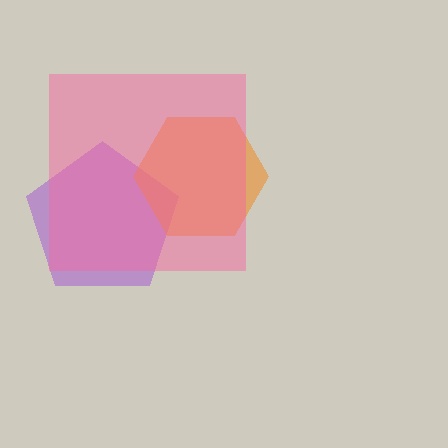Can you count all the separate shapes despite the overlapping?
Yes, there are 3 separate shapes.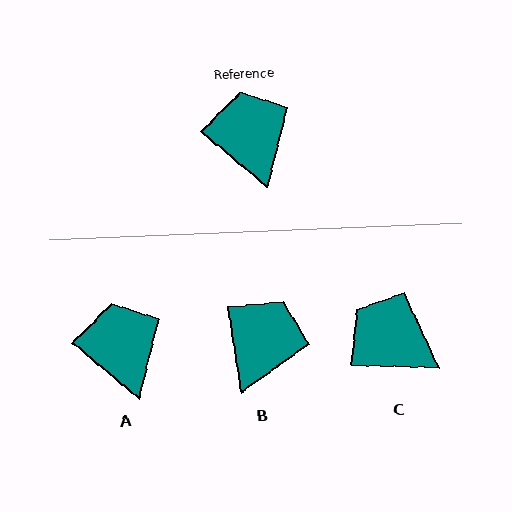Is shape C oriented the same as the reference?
No, it is off by about 38 degrees.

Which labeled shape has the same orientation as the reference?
A.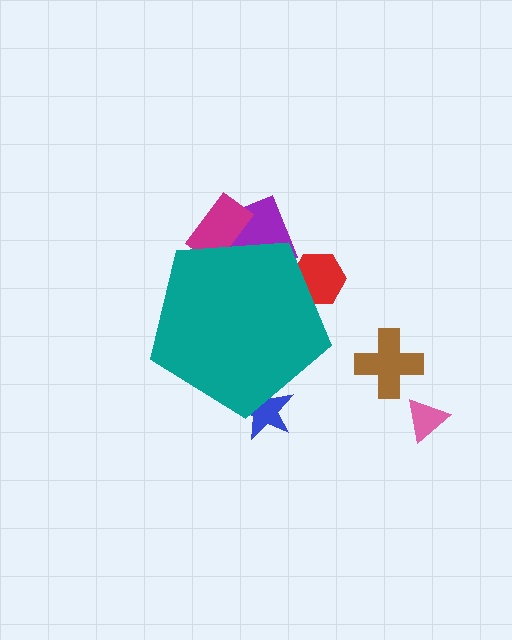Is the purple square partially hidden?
Yes, the purple square is partially hidden behind the teal pentagon.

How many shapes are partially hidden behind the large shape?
4 shapes are partially hidden.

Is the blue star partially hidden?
Yes, the blue star is partially hidden behind the teal pentagon.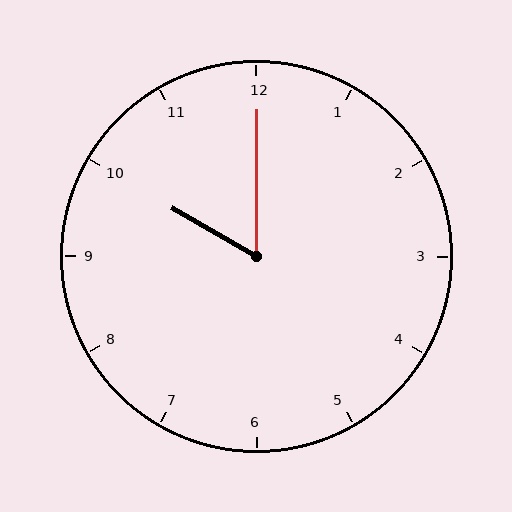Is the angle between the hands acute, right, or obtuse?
It is acute.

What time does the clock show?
10:00.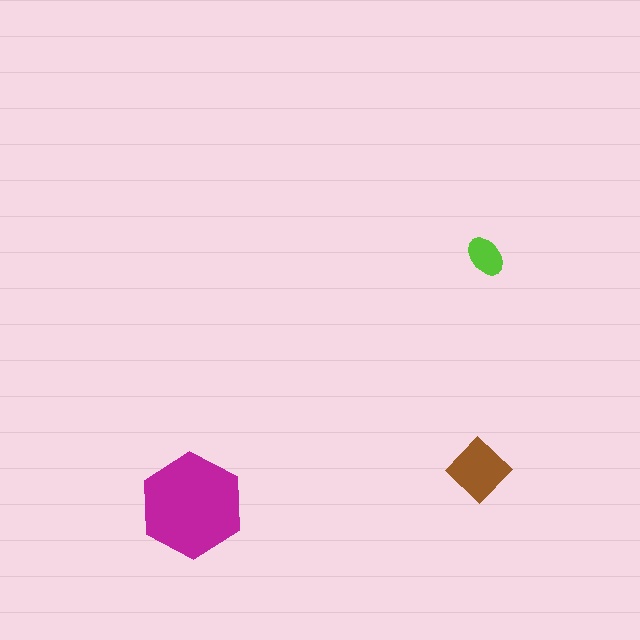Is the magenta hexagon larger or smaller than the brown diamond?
Larger.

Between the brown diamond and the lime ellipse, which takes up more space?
The brown diamond.